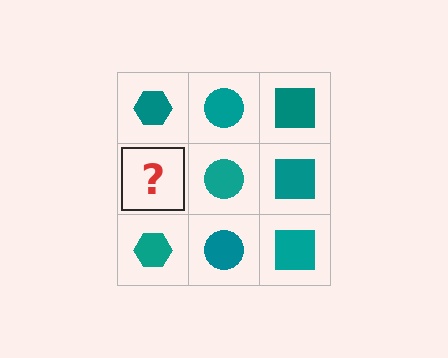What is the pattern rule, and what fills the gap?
The rule is that each column has a consistent shape. The gap should be filled with a teal hexagon.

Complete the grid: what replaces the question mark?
The question mark should be replaced with a teal hexagon.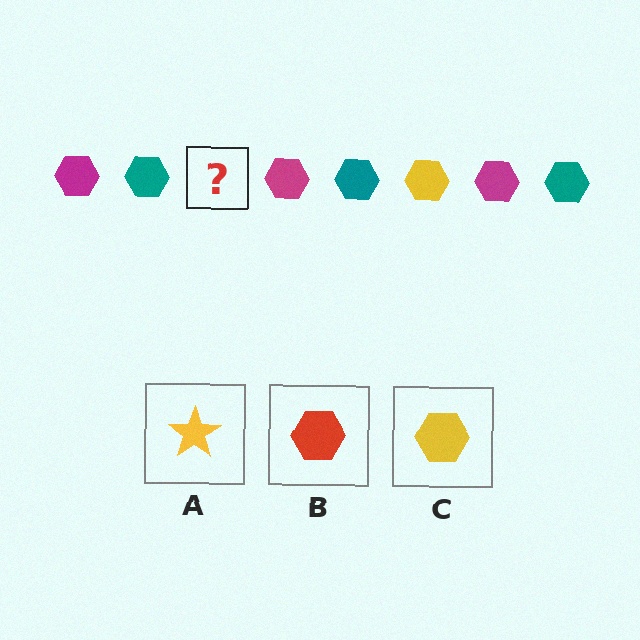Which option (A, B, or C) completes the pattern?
C.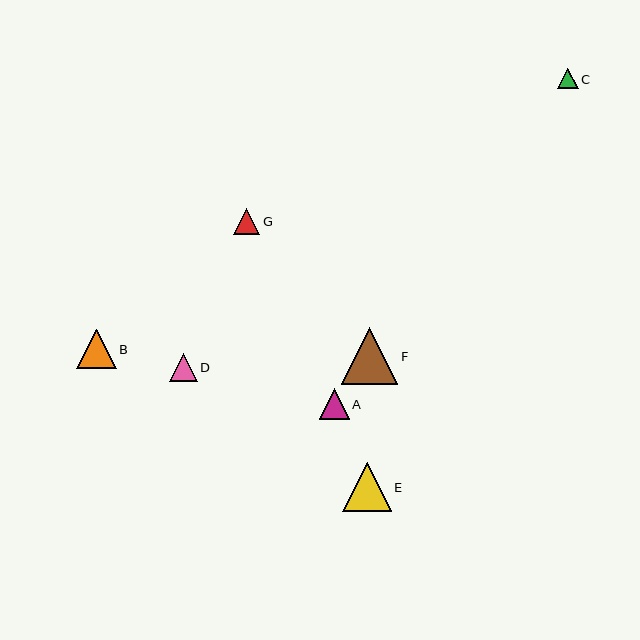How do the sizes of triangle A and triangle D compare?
Triangle A and triangle D are approximately the same size.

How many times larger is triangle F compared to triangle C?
Triangle F is approximately 2.8 times the size of triangle C.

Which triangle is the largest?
Triangle F is the largest with a size of approximately 56 pixels.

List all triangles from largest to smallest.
From largest to smallest: F, E, B, A, D, G, C.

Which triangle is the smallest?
Triangle C is the smallest with a size of approximately 20 pixels.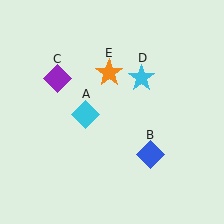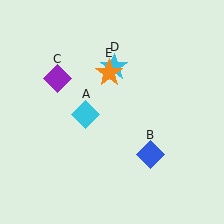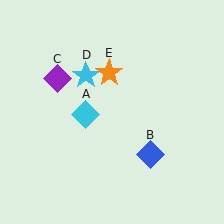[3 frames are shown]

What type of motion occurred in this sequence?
The cyan star (object D) rotated counterclockwise around the center of the scene.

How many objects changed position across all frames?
1 object changed position: cyan star (object D).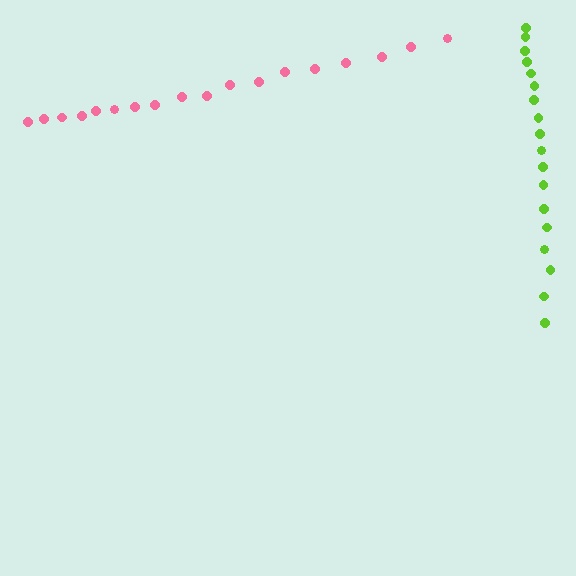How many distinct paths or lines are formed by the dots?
There are 2 distinct paths.